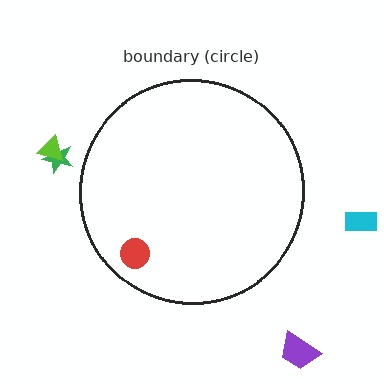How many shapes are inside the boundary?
1 inside, 4 outside.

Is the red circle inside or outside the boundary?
Inside.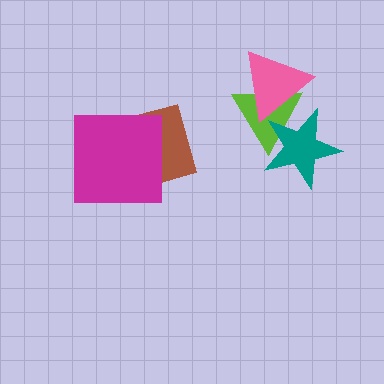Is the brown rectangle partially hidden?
Yes, it is partially covered by another shape.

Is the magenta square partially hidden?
No, no other shape covers it.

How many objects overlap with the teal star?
2 objects overlap with the teal star.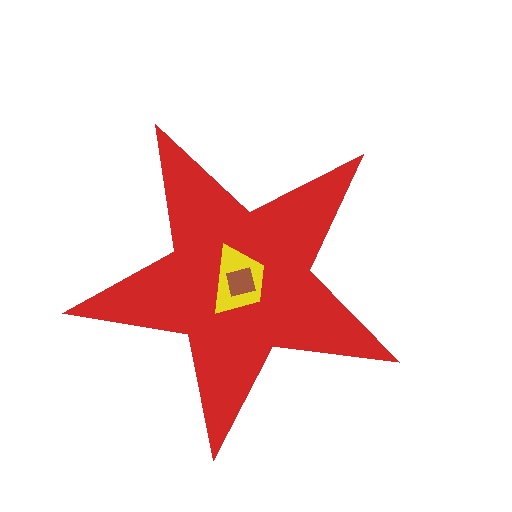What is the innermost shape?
The brown square.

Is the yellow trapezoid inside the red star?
Yes.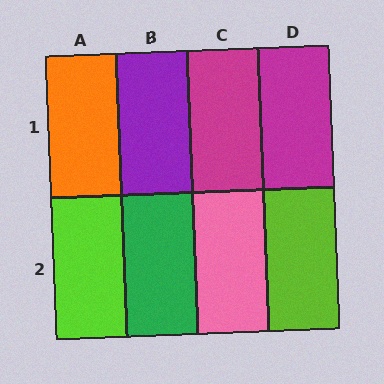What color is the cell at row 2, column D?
Lime.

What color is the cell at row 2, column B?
Green.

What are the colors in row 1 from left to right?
Orange, purple, magenta, magenta.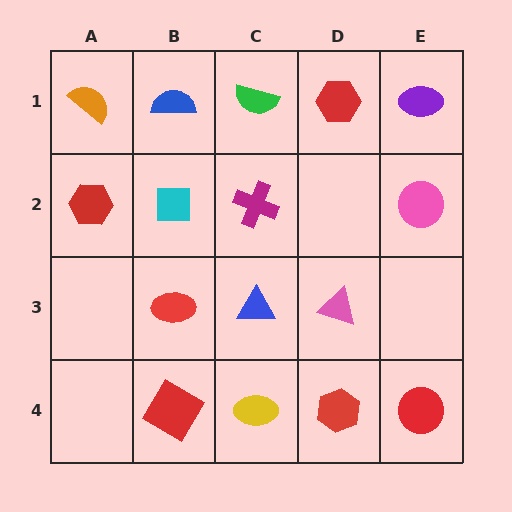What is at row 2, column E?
A pink circle.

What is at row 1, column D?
A red hexagon.